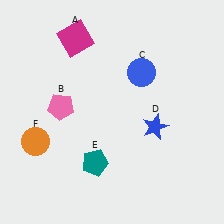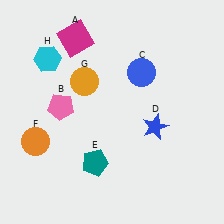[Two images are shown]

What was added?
An orange circle (G), a cyan hexagon (H) were added in Image 2.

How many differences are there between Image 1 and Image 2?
There are 2 differences between the two images.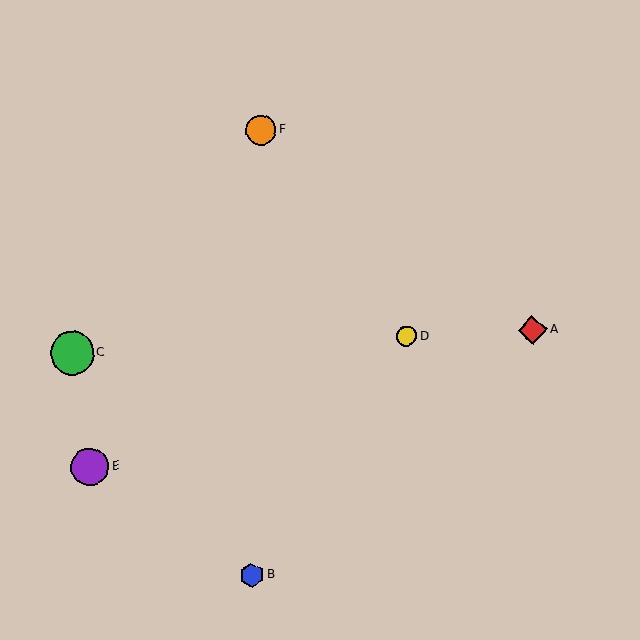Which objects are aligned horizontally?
Objects A, C, D are aligned horizontally.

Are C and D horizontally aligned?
Yes, both are at y≈353.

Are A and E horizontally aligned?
No, A is at y≈330 and E is at y≈467.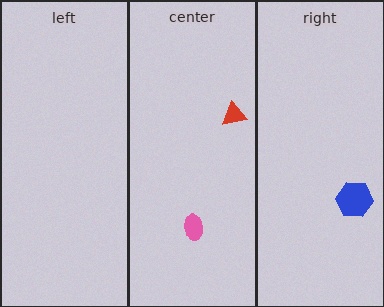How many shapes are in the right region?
1.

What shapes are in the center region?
The red triangle, the pink ellipse.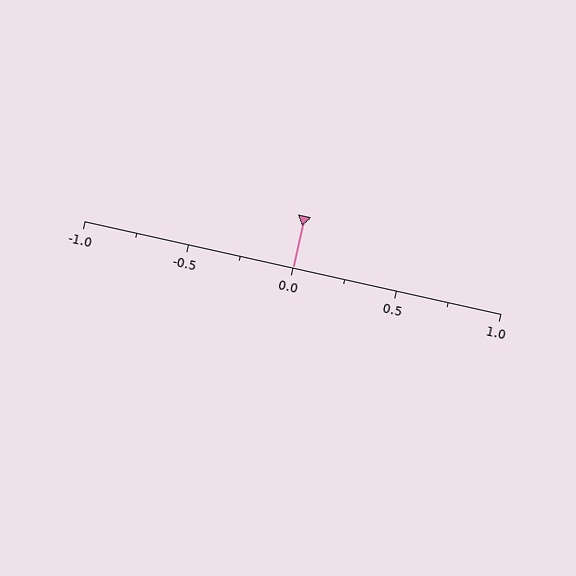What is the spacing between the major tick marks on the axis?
The major ticks are spaced 0.5 apart.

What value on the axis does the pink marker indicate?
The marker indicates approximately 0.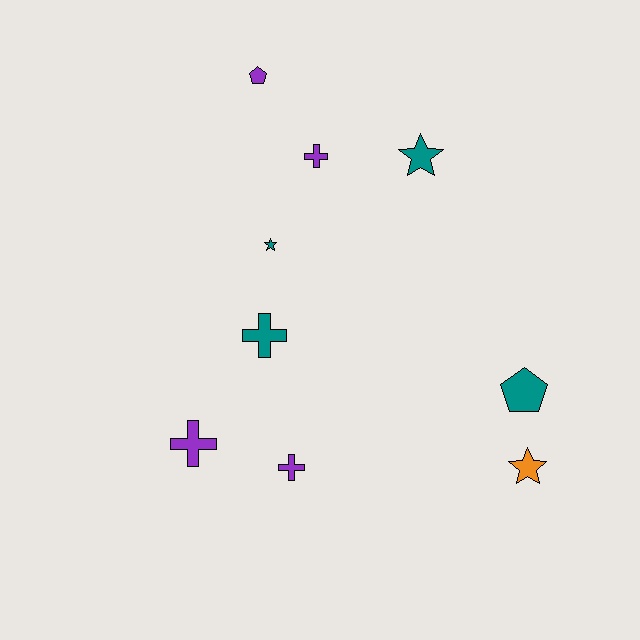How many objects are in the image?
There are 9 objects.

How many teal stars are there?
There are 2 teal stars.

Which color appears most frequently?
Purple, with 4 objects.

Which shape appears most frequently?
Cross, with 4 objects.